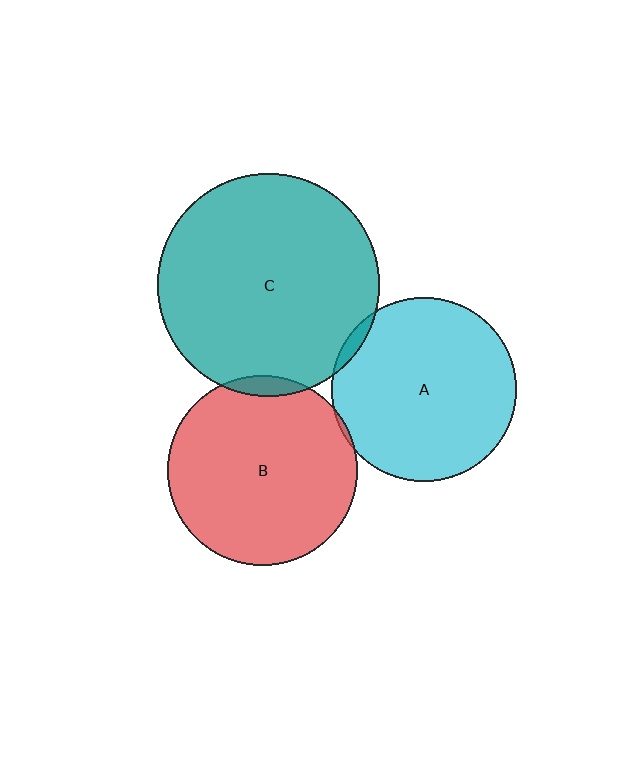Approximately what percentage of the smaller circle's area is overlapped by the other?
Approximately 5%.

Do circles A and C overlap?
Yes.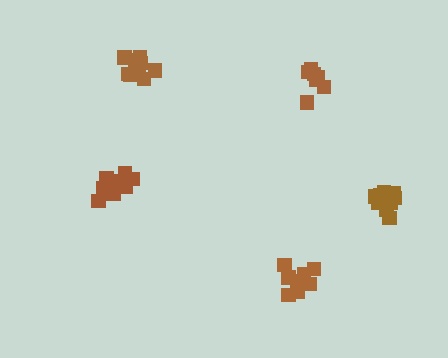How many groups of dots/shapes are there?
There are 5 groups.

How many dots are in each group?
Group 1: 11 dots, Group 2: 9 dots, Group 3: 9 dots, Group 4: 7 dots, Group 5: 9 dots (45 total).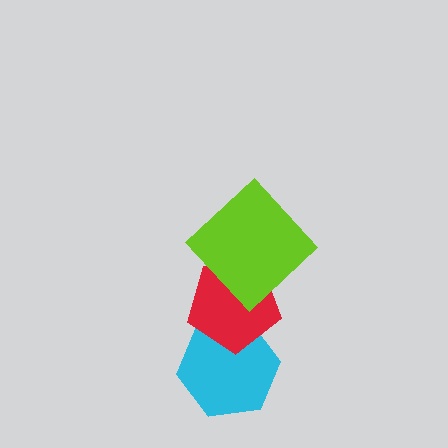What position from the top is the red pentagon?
The red pentagon is 2nd from the top.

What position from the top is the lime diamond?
The lime diamond is 1st from the top.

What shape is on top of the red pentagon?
The lime diamond is on top of the red pentagon.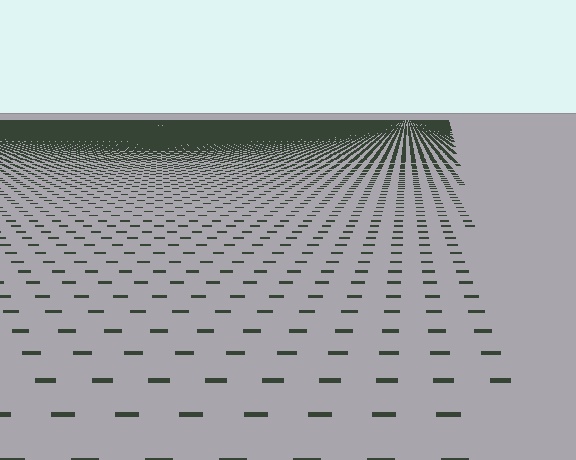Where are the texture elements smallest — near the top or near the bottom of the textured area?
Near the top.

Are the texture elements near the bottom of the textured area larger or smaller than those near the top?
Larger. Near the bottom, elements are closer to the viewer and appear at a bigger on-screen size.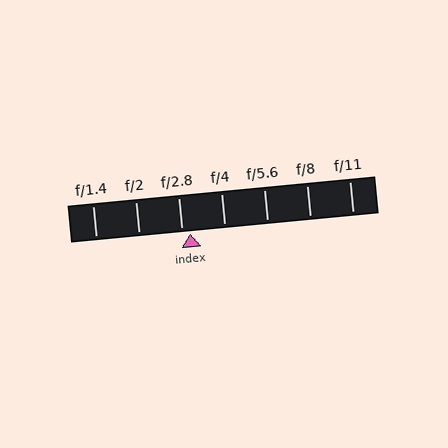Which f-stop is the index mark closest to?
The index mark is closest to f/2.8.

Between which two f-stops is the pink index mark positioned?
The index mark is between f/2.8 and f/4.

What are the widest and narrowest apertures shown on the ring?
The widest aperture shown is f/1.4 and the narrowest is f/11.